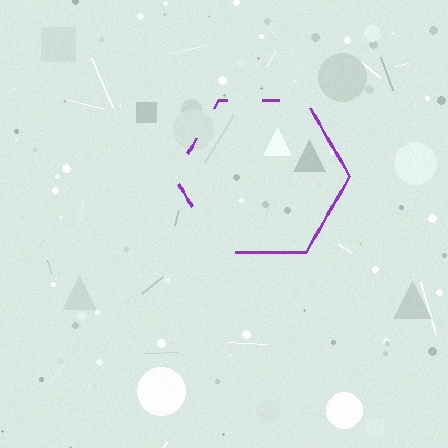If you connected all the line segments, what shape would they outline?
They would outline a hexagon.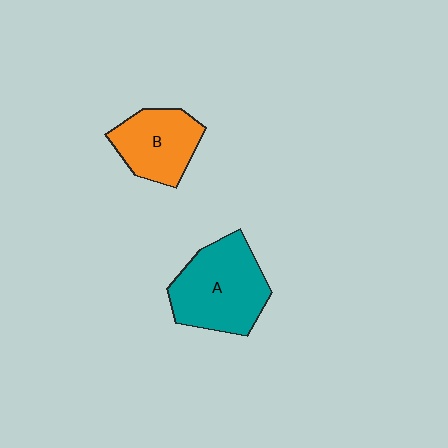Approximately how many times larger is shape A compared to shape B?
Approximately 1.4 times.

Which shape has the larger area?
Shape A (teal).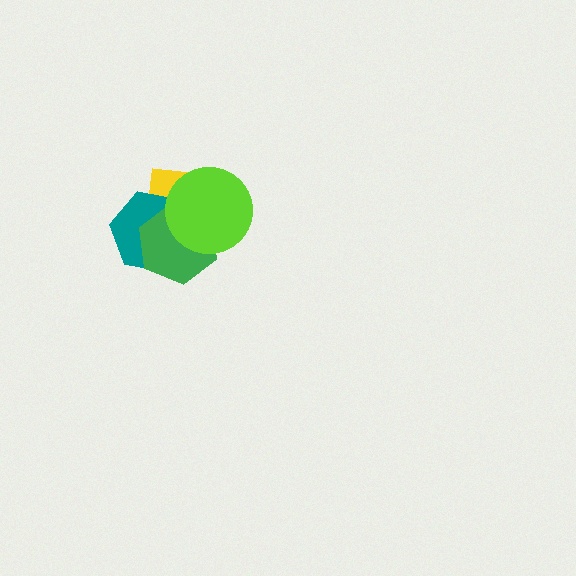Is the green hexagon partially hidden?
Yes, it is partially covered by another shape.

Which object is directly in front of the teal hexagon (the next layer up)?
The green hexagon is directly in front of the teal hexagon.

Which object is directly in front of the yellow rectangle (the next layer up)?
The teal hexagon is directly in front of the yellow rectangle.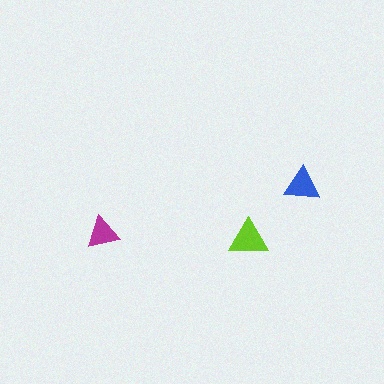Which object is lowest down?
The lime triangle is bottommost.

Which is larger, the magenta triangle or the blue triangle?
The blue one.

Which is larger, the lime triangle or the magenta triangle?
The lime one.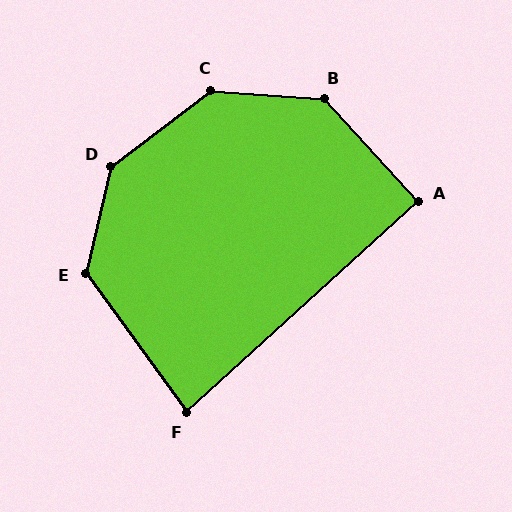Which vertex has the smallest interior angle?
F, at approximately 84 degrees.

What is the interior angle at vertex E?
Approximately 131 degrees (obtuse).